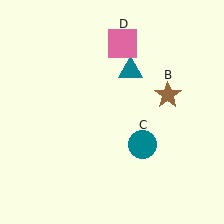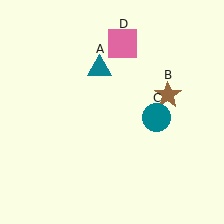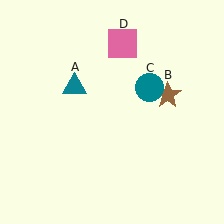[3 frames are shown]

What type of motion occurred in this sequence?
The teal triangle (object A), teal circle (object C) rotated counterclockwise around the center of the scene.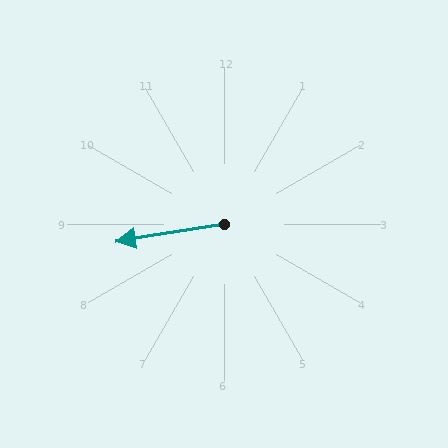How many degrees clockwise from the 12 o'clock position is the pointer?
Approximately 261 degrees.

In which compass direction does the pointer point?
West.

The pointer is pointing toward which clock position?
Roughly 9 o'clock.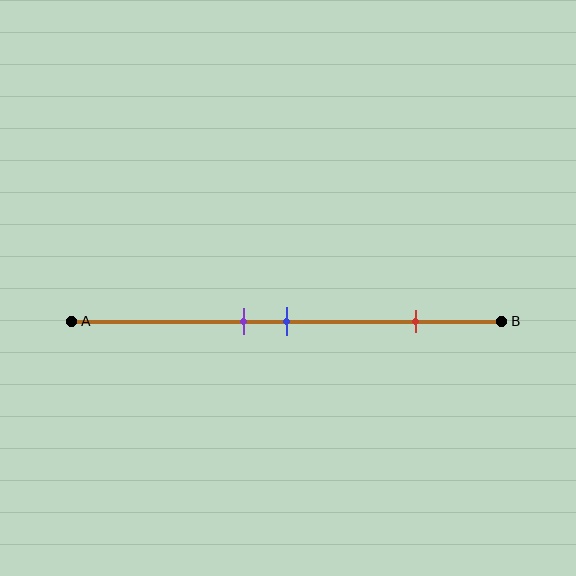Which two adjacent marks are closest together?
The purple and blue marks are the closest adjacent pair.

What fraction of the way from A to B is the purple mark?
The purple mark is approximately 40% (0.4) of the way from A to B.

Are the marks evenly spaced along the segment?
No, the marks are not evenly spaced.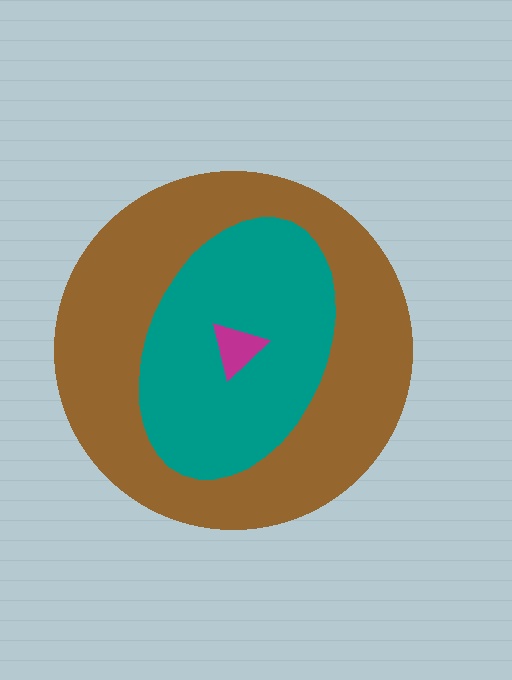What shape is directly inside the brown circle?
The teal ellipse.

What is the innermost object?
The magenta triangle.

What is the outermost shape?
The brown circle.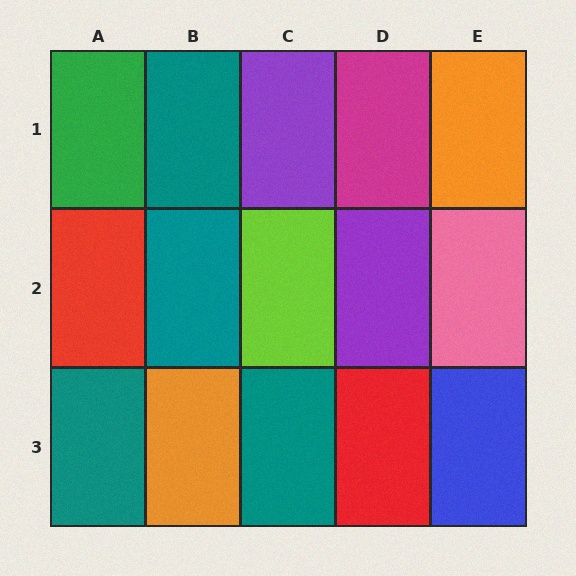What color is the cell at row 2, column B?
Teal.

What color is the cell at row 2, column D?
Purple.